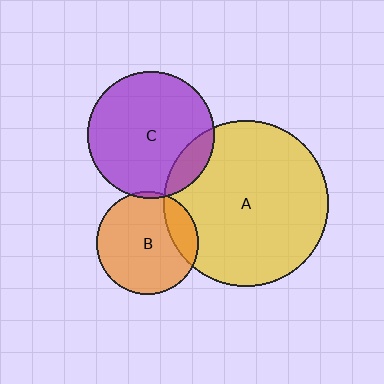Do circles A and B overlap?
Yes.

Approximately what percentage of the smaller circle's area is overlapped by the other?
Approximately 20%.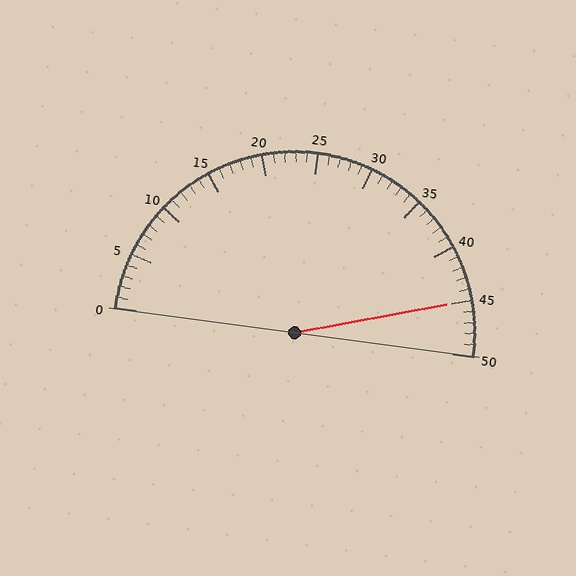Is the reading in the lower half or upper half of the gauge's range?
The reading is in the upper half of the range (0 to 50).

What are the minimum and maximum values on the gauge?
The gauge ranges from 0 to 50.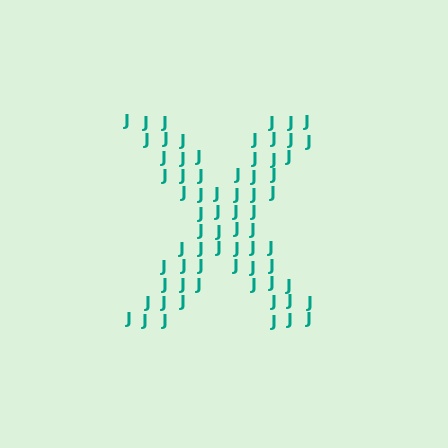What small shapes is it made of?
It is made of small letter J's.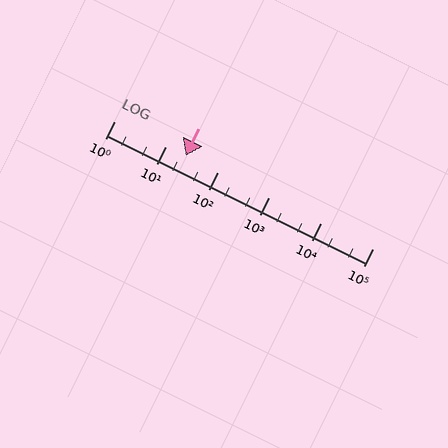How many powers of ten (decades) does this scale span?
The scale spans 5 decades, from 1 to 100000.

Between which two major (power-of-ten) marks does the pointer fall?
The pointer is between 10 and 100.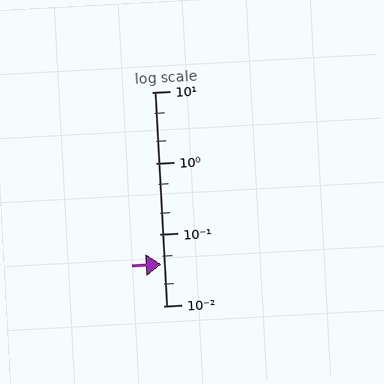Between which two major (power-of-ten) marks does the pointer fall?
The pointer is between 0.01 and 0.1.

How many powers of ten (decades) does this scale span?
The scale spans 3 decades, from 0.01 to 10.